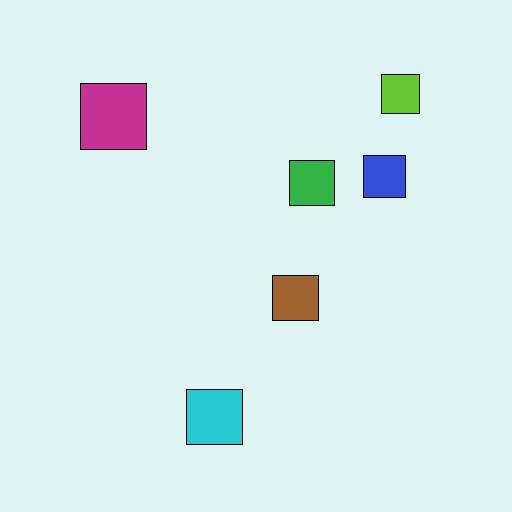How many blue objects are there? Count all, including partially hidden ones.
There is 1 blue object.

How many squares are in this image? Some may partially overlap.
There are 6 squares.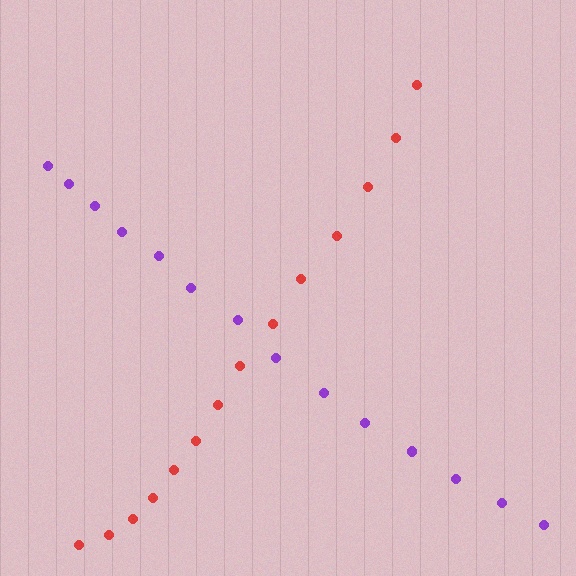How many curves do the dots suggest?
There are 2 distinct paths.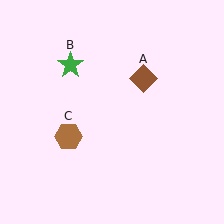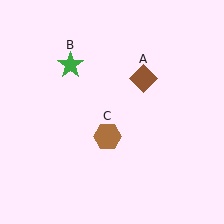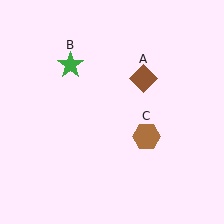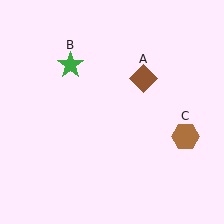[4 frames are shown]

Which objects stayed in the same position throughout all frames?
Brown diamond (object A) and green star (object B) remained stationary.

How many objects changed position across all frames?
1 object changed position: brown hexagon (object C).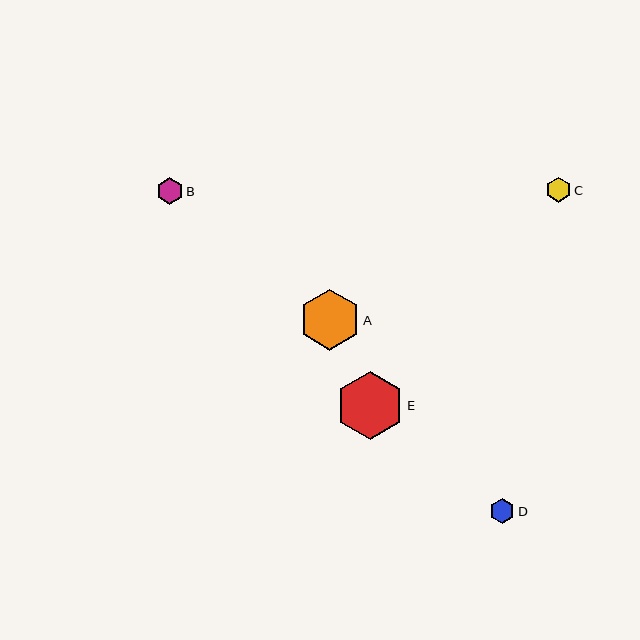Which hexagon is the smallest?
Hexagon C is the smallest with a size of approximately 25 pixels.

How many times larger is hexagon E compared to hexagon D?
Hexagon E is approximately 2.7 times the size of hexagon D.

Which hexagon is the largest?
Hexagon E is the largest with a size of approximately 68 pixels.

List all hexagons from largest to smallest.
From largest to smallest: E, A, B, D, C.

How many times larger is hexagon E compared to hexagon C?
Hexagon E is approximately 2.7 times the size of hexagon C.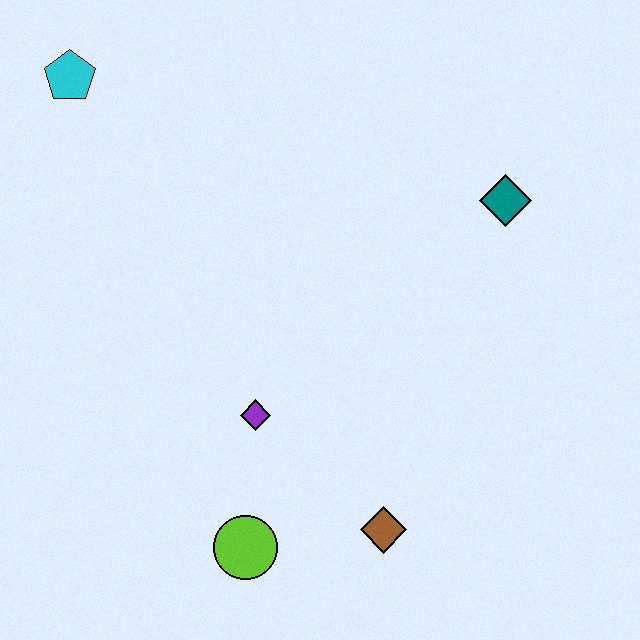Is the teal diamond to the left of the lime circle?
No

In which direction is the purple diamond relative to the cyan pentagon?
The purple diamond is below the cyan pentagon.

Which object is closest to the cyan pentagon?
The purple diamond is closest to the cyan pentagon.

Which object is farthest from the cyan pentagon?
The brown diamond is farthest from the cyan pentagon.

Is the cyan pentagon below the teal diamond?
No